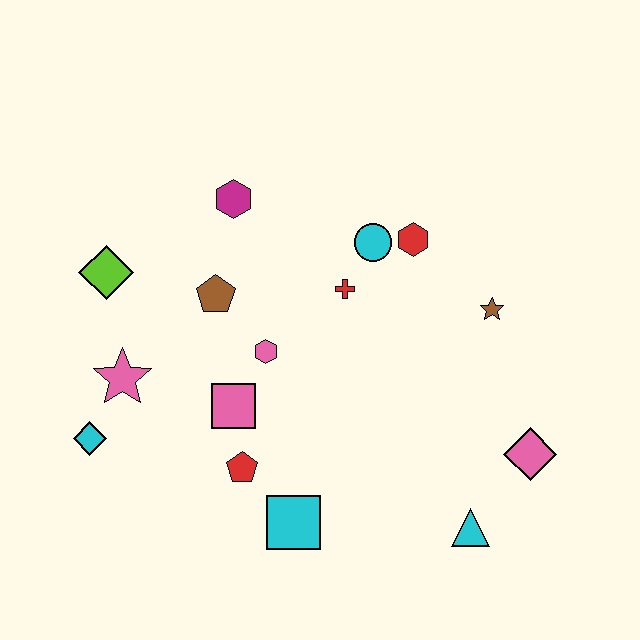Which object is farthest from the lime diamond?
The pink diamond is farthest from the lime diamond.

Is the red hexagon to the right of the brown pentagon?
Yes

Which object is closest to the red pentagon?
The pink square is closest to the red pentagon.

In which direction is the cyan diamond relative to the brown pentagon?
The cyan diamond is below the brown pentagon.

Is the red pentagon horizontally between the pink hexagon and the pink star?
Yes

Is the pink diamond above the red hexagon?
No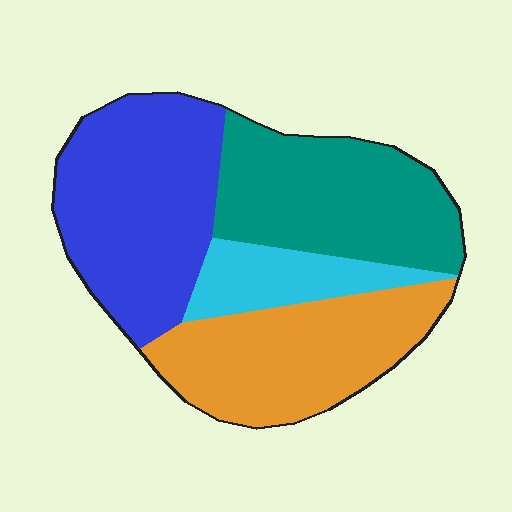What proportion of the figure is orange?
Orange covers around 30% of the figure.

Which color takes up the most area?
Blue, at roughly 35%.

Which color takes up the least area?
Cyan, at roughly 10%.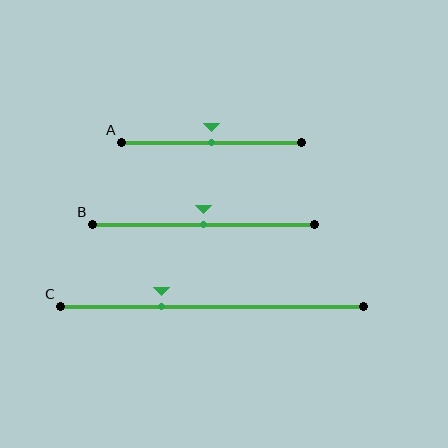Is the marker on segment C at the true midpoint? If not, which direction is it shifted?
No, the marker on segment C is shifted to the left by about 17% of the segment length.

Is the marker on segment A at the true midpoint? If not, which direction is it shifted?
Yes, the marker on segment A is at the true midpoint.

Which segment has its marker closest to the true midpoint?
Segment A has its marker closest to the true midpoint.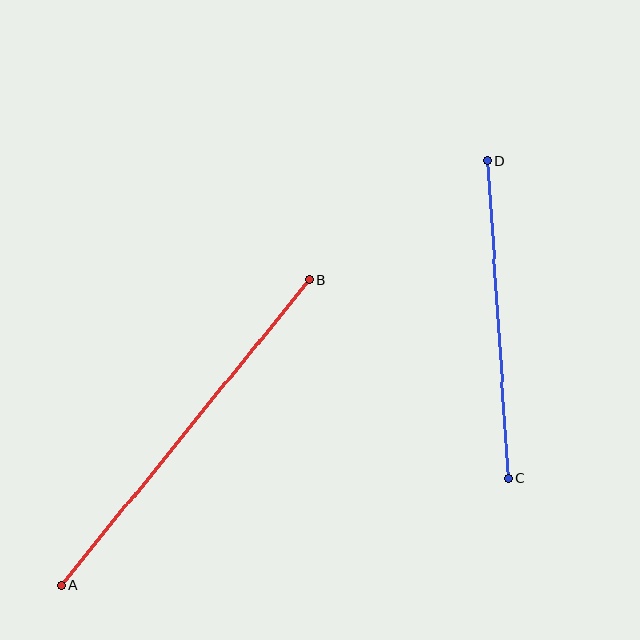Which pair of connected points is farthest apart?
Points A and B are farthest apart.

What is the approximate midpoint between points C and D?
The midpoint is at approximately (498, 320) pixels.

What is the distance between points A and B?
The distance is approximately 394 pixels.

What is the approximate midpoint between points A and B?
The midpoint is at approximately (185, 432) pixels.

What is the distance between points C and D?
The distance is approximately 317 pixels.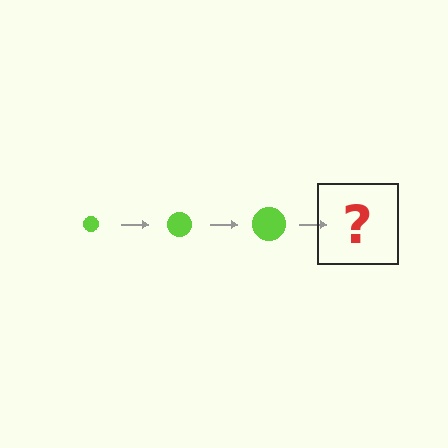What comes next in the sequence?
The next element should be a lime circle, larger than the previous one.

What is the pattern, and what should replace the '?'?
The pattern is that the circle gets progressively larger each step. The '?' should be a lime circle, larger than the previous one.